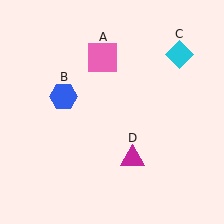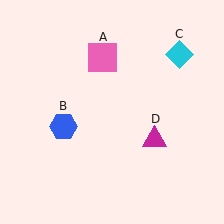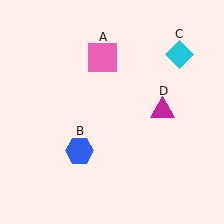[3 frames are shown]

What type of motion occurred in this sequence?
The blue hexagon (object B), magenta triangle (object D) rotated counterclockwise around the center of the scene.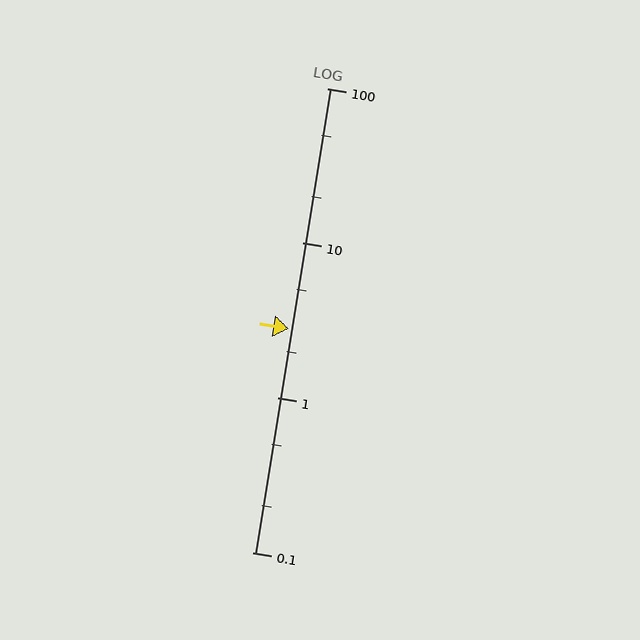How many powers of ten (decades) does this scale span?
The scale spans 3 decades, from 0.1 to 100.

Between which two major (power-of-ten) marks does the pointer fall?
The pointer is between 1 and 10.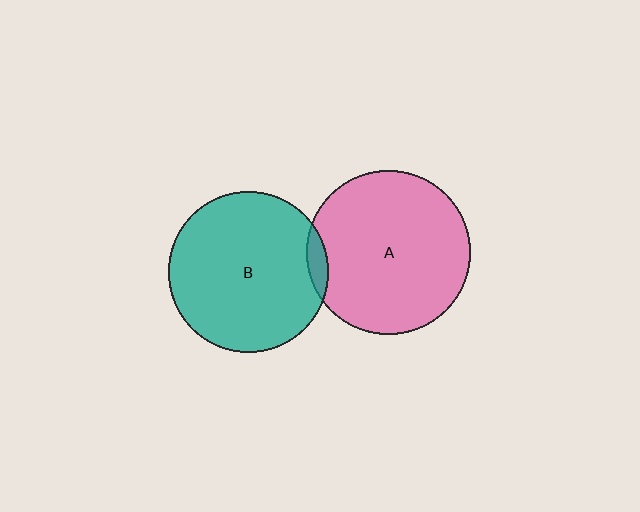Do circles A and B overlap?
Yes.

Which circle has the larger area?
Circle A (pink).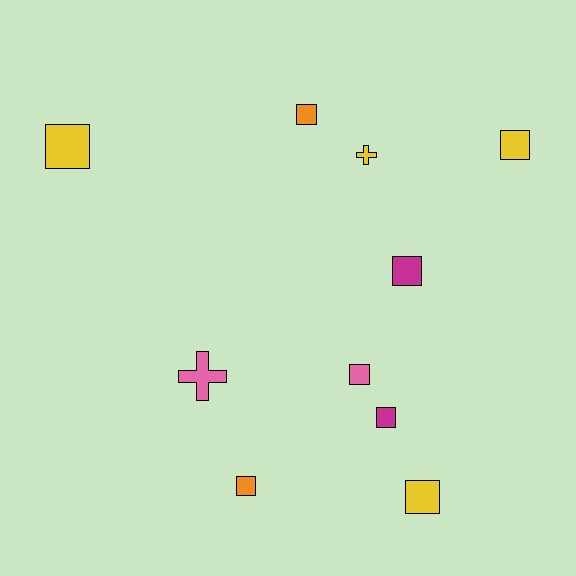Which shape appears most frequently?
Square, with 8 objects.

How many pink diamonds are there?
There are no pink diamonds.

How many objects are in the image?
There are 10 objects.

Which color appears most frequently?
Yellow, with 4 objects.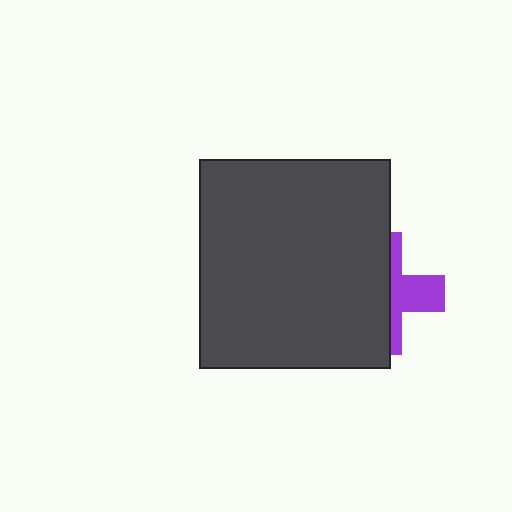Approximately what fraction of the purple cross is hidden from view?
Roughly 63% of the purple cross is hidden behind the dark gray rectangle.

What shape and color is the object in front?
The object in front is a dark gray rectangle.